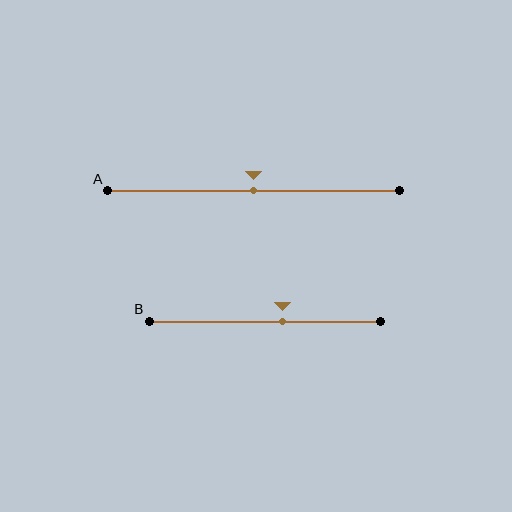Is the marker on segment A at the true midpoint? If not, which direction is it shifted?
Yes, the marker on segment A is at the true midpoint.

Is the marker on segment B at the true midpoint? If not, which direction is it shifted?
No, the marker on segment B is shifted to the right by about 8% of the segment length.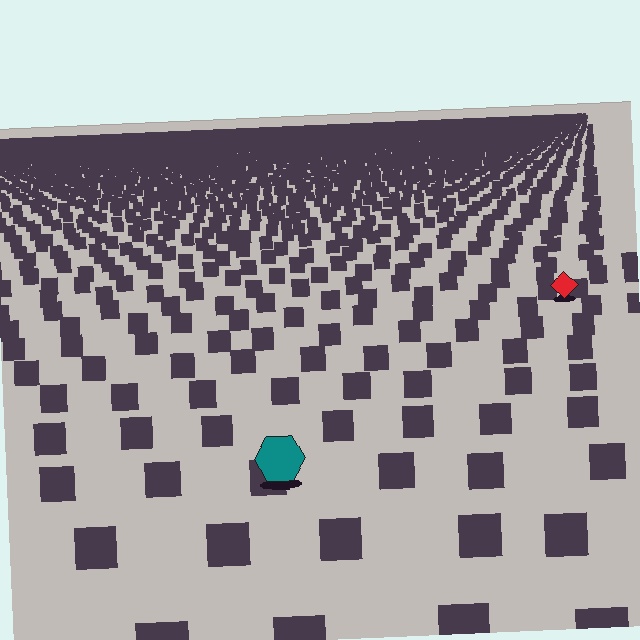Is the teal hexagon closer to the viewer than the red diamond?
Yes. The teal hexagon is closer — you can tell from the texture gradient: the ground texture is coarser near it.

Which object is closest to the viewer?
The teal hexagon is closest. The texture marks near it are larger and more spread out.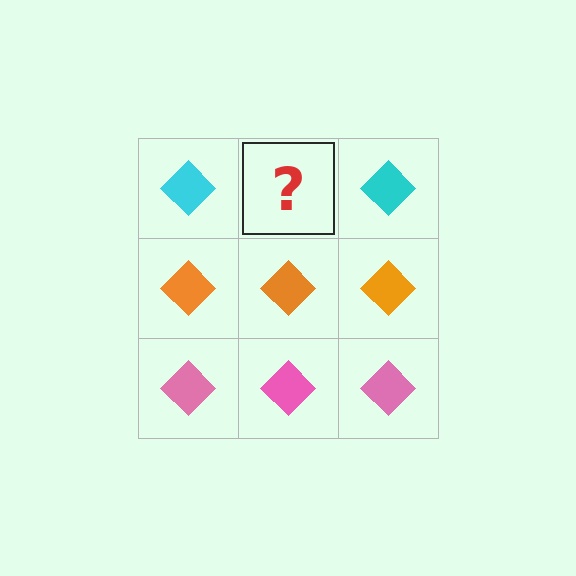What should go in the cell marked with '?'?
The missing cell should contain a cyan diamond.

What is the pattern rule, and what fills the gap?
The rule is that each row has a consistent color. The gap should be filled with a cyan diamond.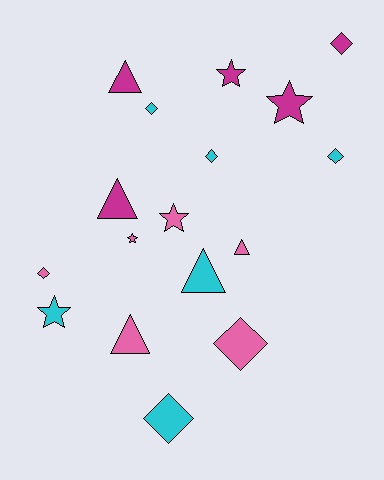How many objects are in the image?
There are 17 objects.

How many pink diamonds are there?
There are 2 pink diamonds.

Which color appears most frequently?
Pink, with 6 objects.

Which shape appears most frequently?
Diamond, with 7 objects.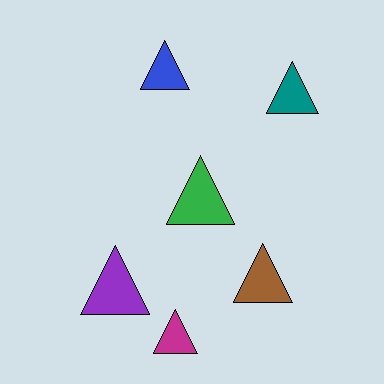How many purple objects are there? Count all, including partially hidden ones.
There is 1 purple object.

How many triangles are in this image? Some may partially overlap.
There are 6 triangles.